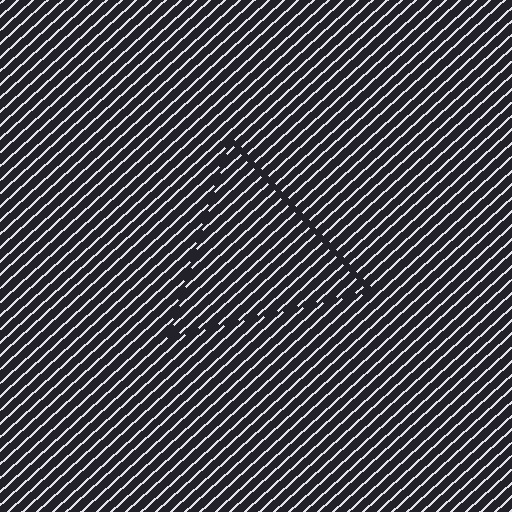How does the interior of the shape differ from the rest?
The interior of the shape contains the same grating, shifted by half a period — the contour is defined by the phase discontinuity where line-ends from the inner and outer gratings abut.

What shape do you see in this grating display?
An illusory triangle. The interior of the shape contains the same grating, shifted by half a period — the contour is defined by the phase discontinuity where line-ends from the inner and outer gratings abut.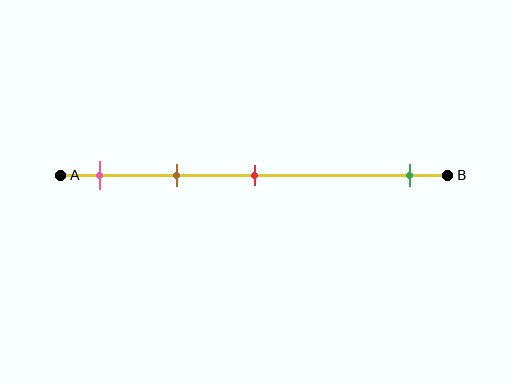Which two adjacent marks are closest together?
The pink and brown marks are the closest adjacent pair.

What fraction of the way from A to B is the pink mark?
The pink mark is approximately 10% (0.1) of the way from A to B.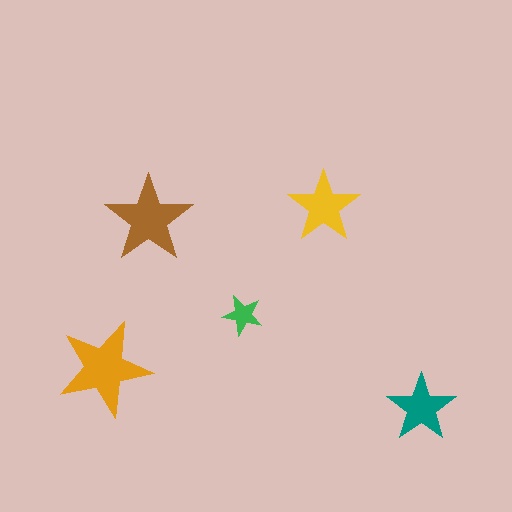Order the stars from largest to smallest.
the orange one, the brown one, the yellow one, the teal one, the green one.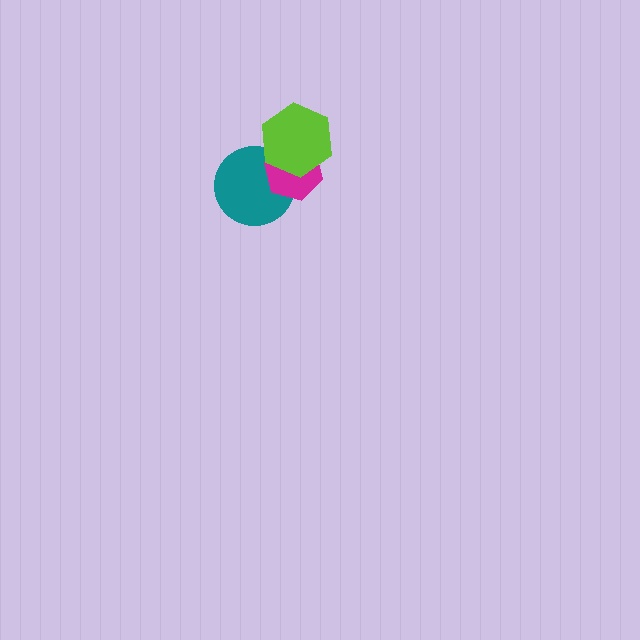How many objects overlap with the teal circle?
3 objects overlap with the teal circle.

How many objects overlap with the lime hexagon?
3 objects overlap with the lime hexagon.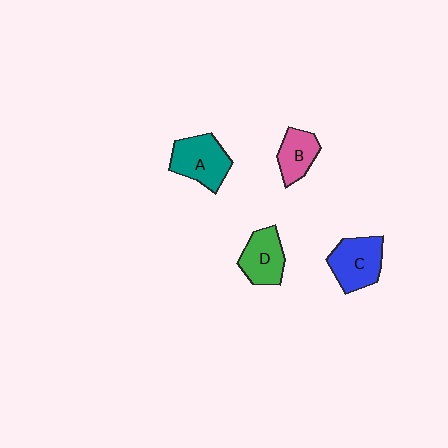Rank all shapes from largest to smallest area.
From largest to smallest: A (teal), C (blue), D (green), B (pink).